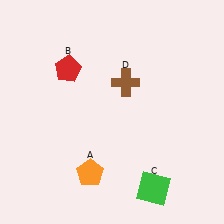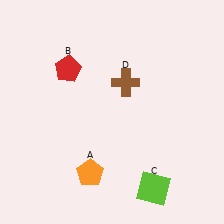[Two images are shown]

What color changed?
The square (C) changed from green in Image 1 to lime in Image 2.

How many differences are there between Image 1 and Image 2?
There is 1 difference between the two images.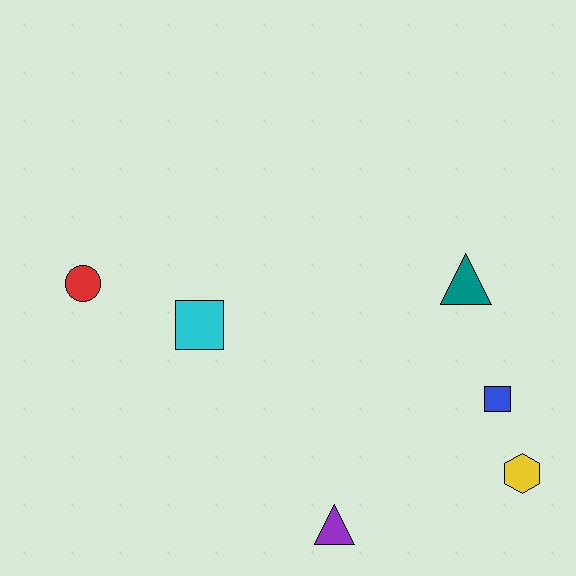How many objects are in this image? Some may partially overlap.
There are 6 objects.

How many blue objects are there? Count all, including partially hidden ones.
There is 1 blue object.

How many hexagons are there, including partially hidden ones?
There is 1 hexagon.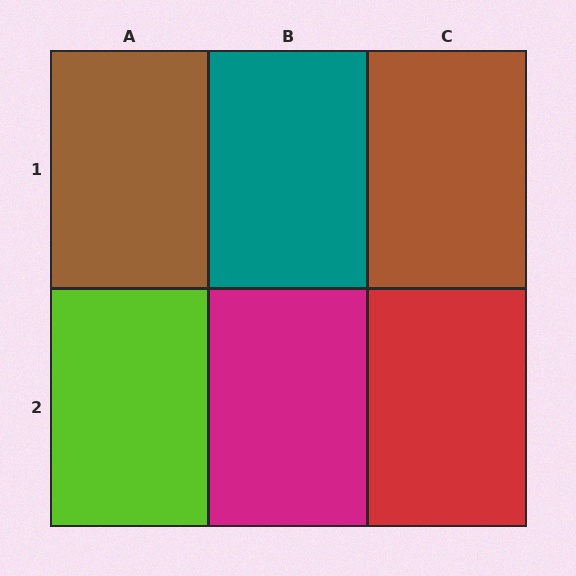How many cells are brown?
2 cells are brown.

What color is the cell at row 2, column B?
Magenta.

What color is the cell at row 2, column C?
Red.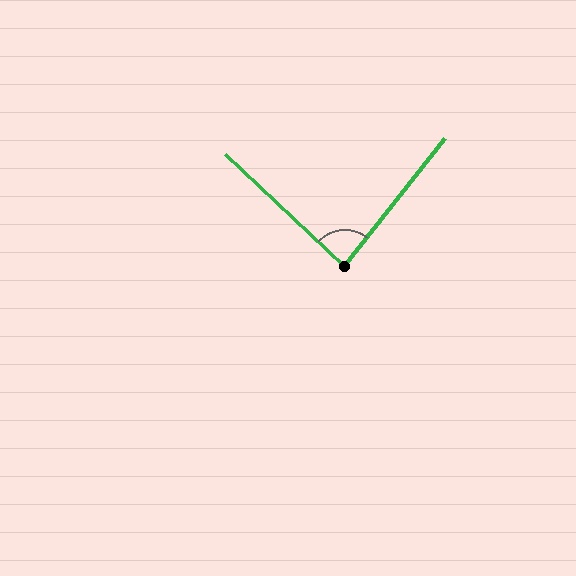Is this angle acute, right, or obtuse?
It is approximately a right angle.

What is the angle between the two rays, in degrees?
Approximately 85 degrees.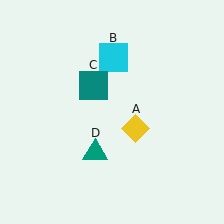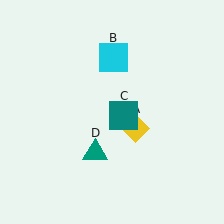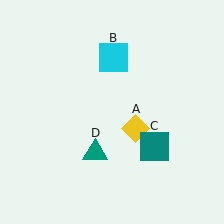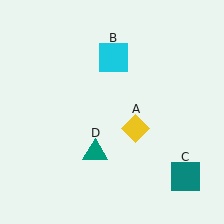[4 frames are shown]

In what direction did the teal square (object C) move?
The teal square (object C) moved down and to the right.